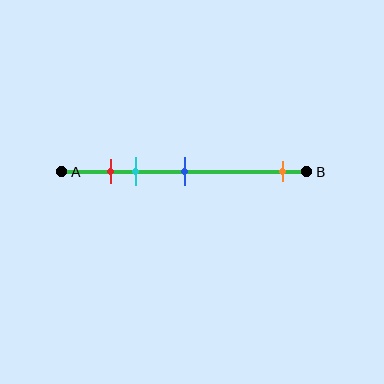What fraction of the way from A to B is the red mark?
The red mark is approximately 20% (0.2) of the way from A to B.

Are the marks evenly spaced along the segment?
No, the marks are not evenly spaced.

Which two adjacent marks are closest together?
The red and cyan marks are the closest adjacent pair.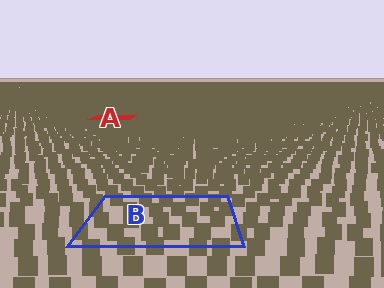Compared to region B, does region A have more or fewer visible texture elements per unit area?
Region A has more texture elements per unit area — they are packed more densely because it is farther away.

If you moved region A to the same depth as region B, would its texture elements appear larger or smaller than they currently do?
They would appear larger. At a closer depth, the same texture elements are projected at a bigger on-screen size.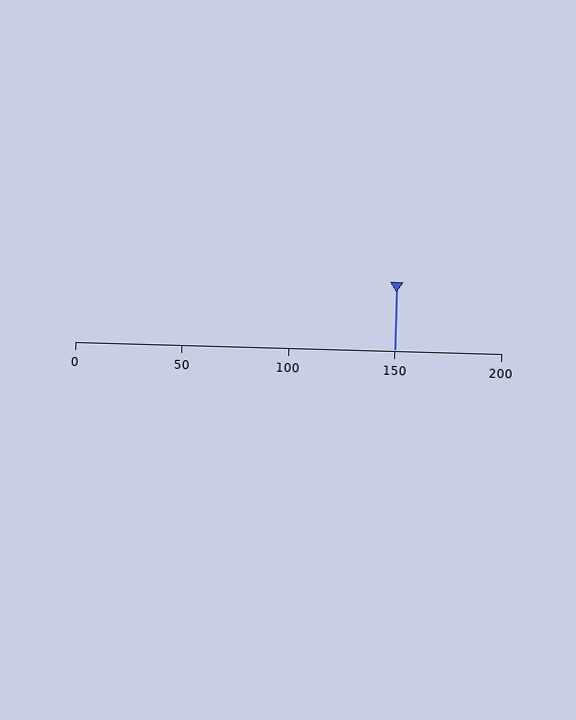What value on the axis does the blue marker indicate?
The marker indicates approximately 150.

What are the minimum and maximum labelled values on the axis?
The axis runs from 0 to 200.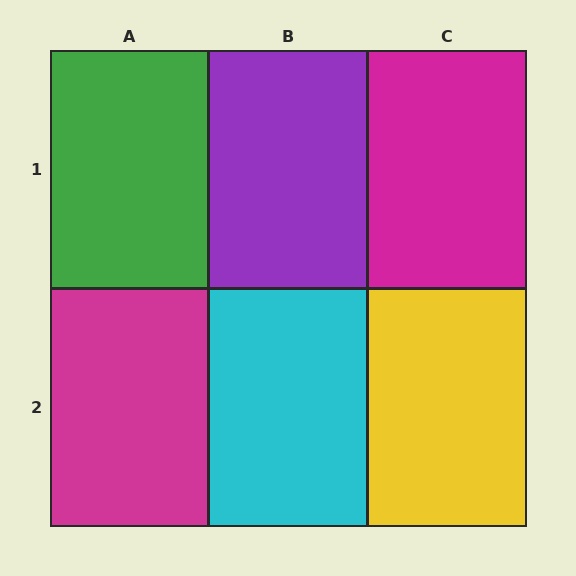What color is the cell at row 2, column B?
Cyan.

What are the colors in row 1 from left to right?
Green, purple, magenta.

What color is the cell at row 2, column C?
Yellow.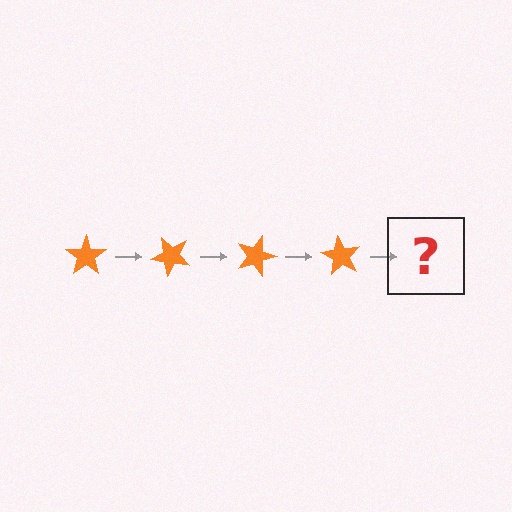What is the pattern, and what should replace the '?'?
The pattern is that the star rotates 45 degrees each step. The '?' should be an orange star rotated 180 degrees.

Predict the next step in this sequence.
The next step is an orange star rotated 180 degrees.